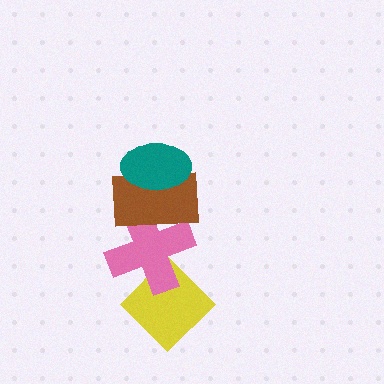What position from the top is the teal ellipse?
The teal ellipse is 1st from the top.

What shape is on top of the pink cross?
The brown rectangle is on top of the pink cross.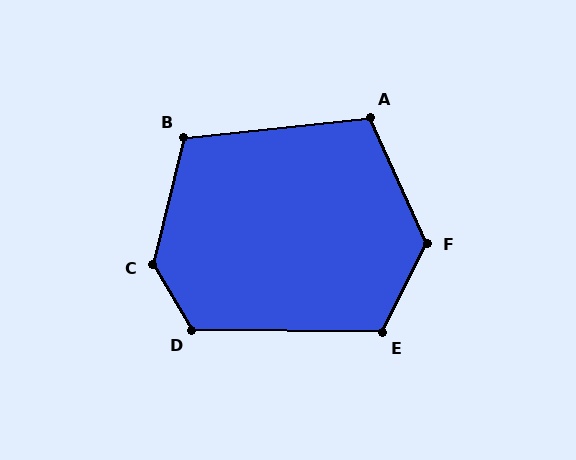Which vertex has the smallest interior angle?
A, at approximately 108 degrees.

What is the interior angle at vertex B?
Approximately 110 degrees (obtuse).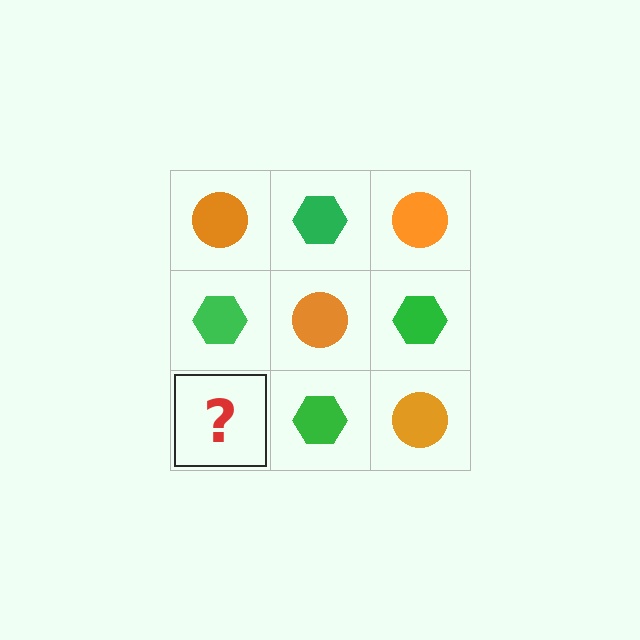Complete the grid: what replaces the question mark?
The question mark should be replaced with an orange circle.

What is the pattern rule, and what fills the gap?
The rule is that it alternates orange circle and green hexagon in a checkerboard pattern. The gap should be filled with an orange circle.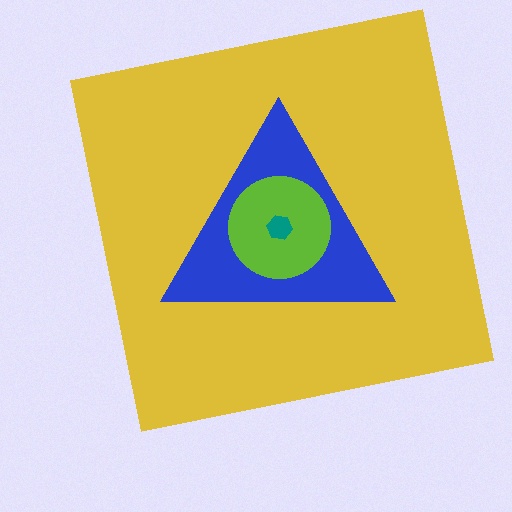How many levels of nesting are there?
4.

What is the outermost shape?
The yellow square.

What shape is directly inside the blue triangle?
The lime circle.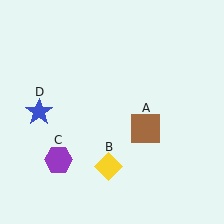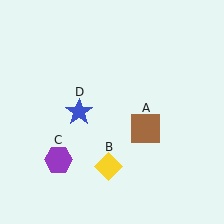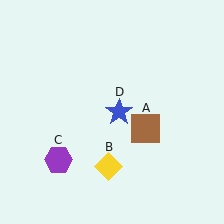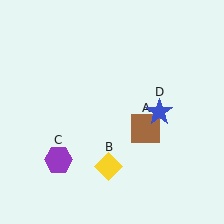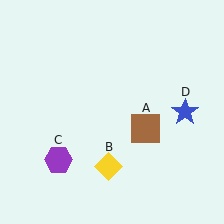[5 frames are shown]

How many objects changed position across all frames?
1 object changed position: blue star (object D).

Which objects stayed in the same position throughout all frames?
Brown square (object A) and yellow diamond (object B) and purple hexagon (object C) remained stationary.